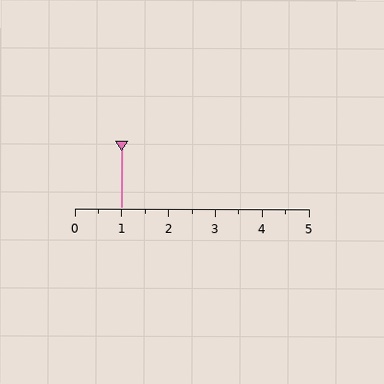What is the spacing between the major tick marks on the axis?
The major ticks are spaced 1 apart.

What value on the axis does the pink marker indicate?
The marker indicates approximately 1.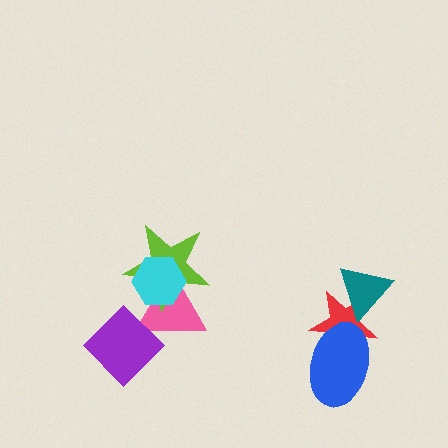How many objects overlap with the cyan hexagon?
2 objects overlap with the cyan hexagon.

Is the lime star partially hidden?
Yes, it is partially covered by another shape.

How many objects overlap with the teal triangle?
1 object overlaps with the teal triangle.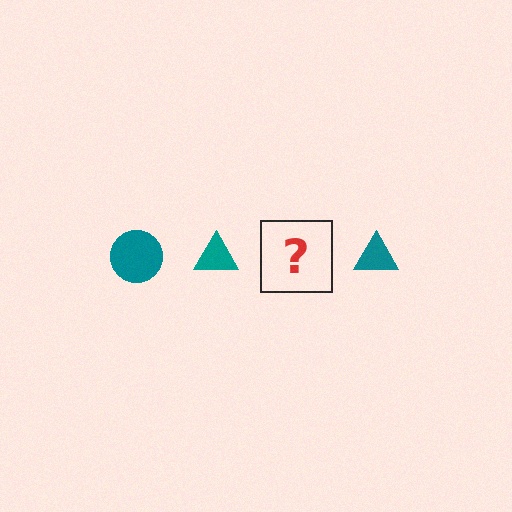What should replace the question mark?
The question mark should be replaced with a teal circle.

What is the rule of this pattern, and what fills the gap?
The rule is that the pattern cycles through circle, triangle shapes in teal. The gap should be filled with a teal circle.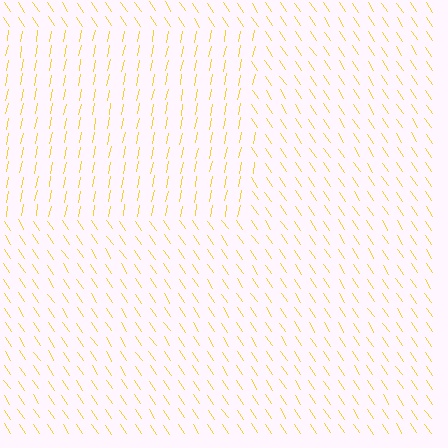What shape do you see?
I see a rectangle.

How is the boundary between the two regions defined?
The boundary is defined purely by a change in line orientation (approximately 45 degrees difference). All lines are the same color and thickness.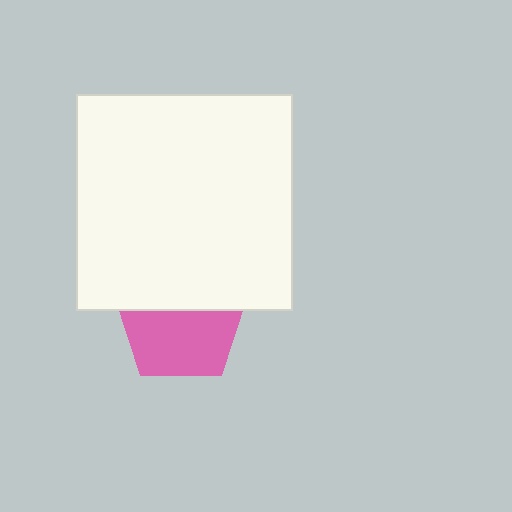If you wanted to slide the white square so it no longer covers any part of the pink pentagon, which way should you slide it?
Slide it up — that is the most direct way to separate the two shapes.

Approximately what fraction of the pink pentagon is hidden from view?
Roughly 42% of the pink pentagon is hidden behind the white square.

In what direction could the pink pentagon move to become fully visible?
The pink pentagon could move down. That would shift it out from behind the white square entirely.